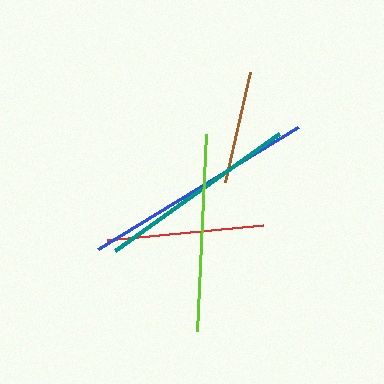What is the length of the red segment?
The red segment is approximately 156 pixels long.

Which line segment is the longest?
The blue line is the longest at approximately 234 pixels.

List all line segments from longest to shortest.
From longest to shortest: blue, teal, lime, red, brown.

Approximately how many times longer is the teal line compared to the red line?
The teal line is approximately 1.3 times the length of the red line.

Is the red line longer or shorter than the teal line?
The teal line is longer than the red line.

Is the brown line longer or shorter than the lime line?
The lime line is longer than the brown line.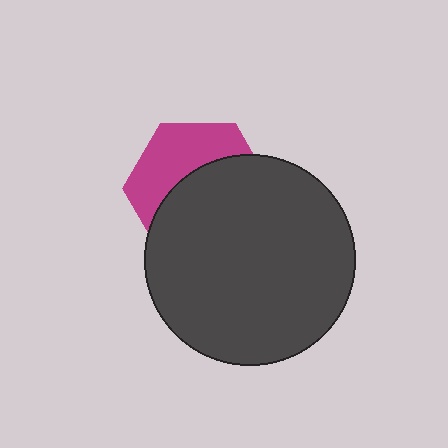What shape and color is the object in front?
The object in front is a dark gray circle.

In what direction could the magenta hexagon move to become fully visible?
The magenta hexagon could move up. That would shift it out from behind the dark gray circle entirely.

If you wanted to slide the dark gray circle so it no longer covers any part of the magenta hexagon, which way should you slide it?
Slide it down — that is the most direct way to separate the two shapes.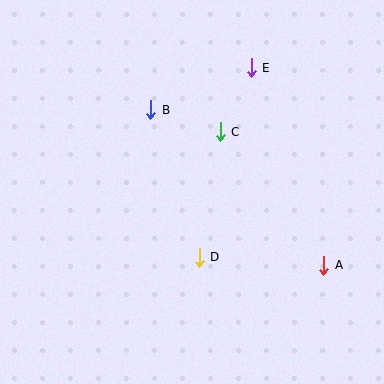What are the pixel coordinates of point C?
Point C is at (220, 132).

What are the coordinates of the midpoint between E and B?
The midpoint between E and B is at (201, 89).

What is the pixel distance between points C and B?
The distance between C and B is 73 pixels.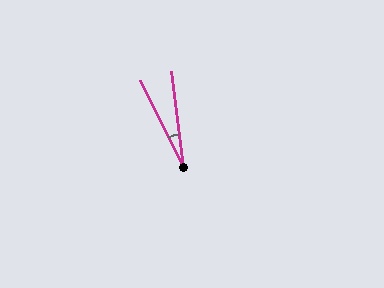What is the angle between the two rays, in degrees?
Approximately 19 degrees.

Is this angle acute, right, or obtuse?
It is acute.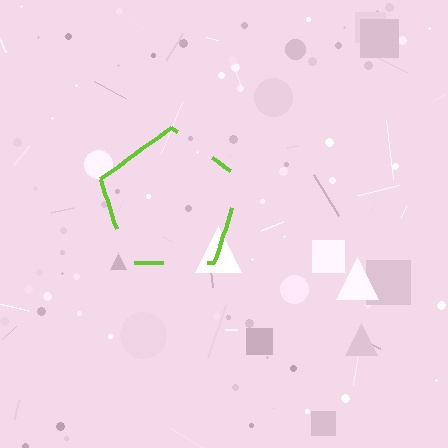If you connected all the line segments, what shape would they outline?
They would outline a pentagon.